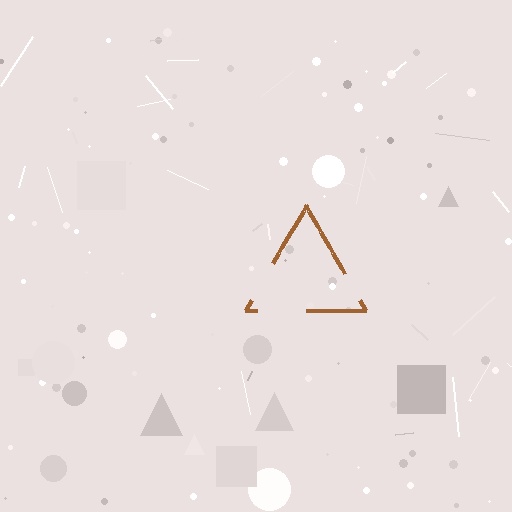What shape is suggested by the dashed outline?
The dashed outline suggests a triangle.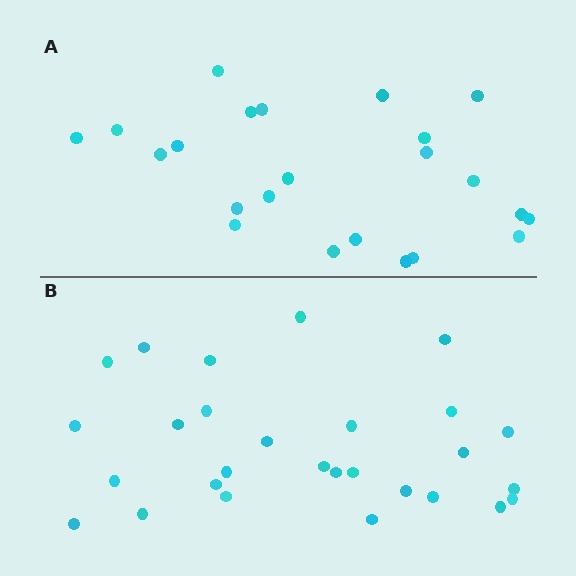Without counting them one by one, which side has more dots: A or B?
Region B (the bottom region) has more dots.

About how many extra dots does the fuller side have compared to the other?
Region B has about 5 more dots than region A.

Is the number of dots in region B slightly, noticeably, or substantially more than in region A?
Region B has only slightly more — the two regions are fairly close. The ratio is roughly 1.2 to 1.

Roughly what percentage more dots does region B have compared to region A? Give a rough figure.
About 20% more.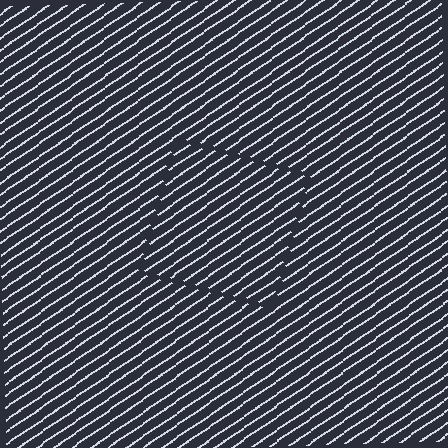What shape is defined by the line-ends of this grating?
An illusory square. The interior of the shape contains the same grating, shifted by half a period — the contour is defined by the phase discontinuity where line-ends from the inner and outer gratings abut.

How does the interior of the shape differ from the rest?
The interior of the shape contains the same grating, shifted by half a period — the contour is defined by the phase discontinuity where line-ends from the inner and outer gratings abut.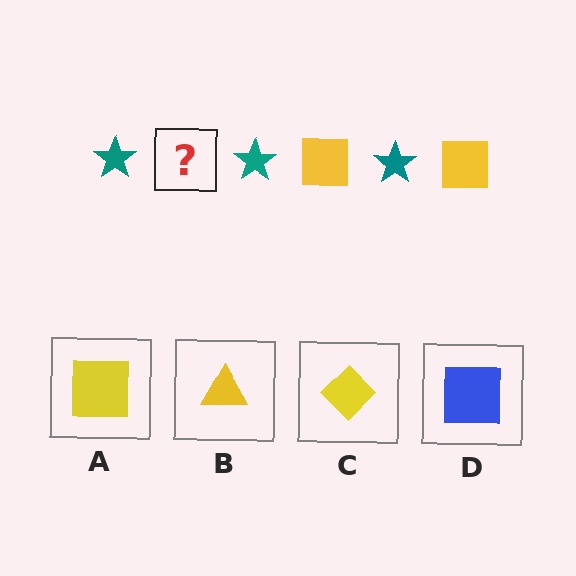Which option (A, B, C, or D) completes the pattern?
A.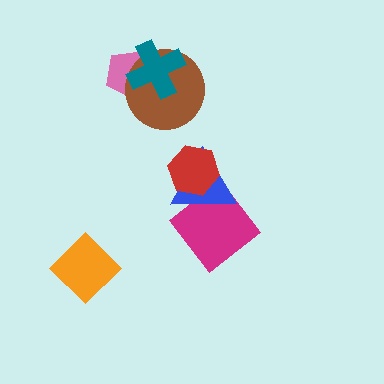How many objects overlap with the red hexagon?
2 objects overlap with the red hexagon.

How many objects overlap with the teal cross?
2 objects overlap with the teal cross.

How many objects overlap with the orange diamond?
0 objects overlap with the orange diamond.